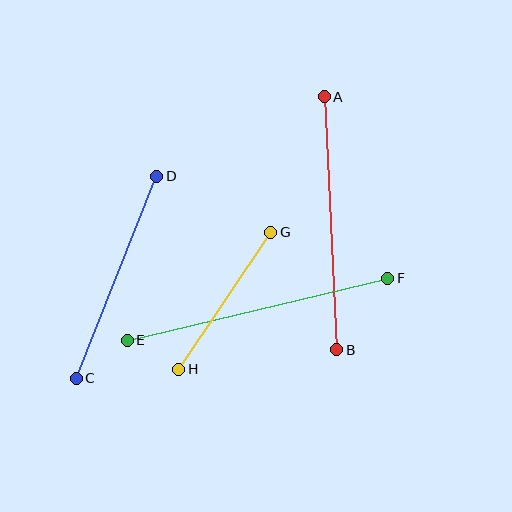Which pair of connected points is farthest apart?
Points E and F are farthest apart.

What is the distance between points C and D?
The distance is approximately 218 pixels.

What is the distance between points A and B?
The distance is approximately 254 pixels.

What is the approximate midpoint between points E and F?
The midpoint is at approximately (258, 309) pixels.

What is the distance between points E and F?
The distance is approximately 268 pixels.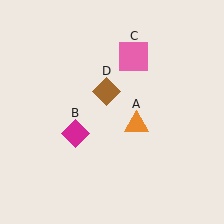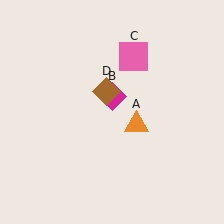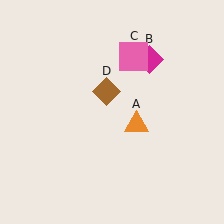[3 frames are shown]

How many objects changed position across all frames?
1 object changed position: magenta diamond (object B).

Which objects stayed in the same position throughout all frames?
Orange triangle (object A) and pink square (object C) and brown diamond (object D) remained stationary.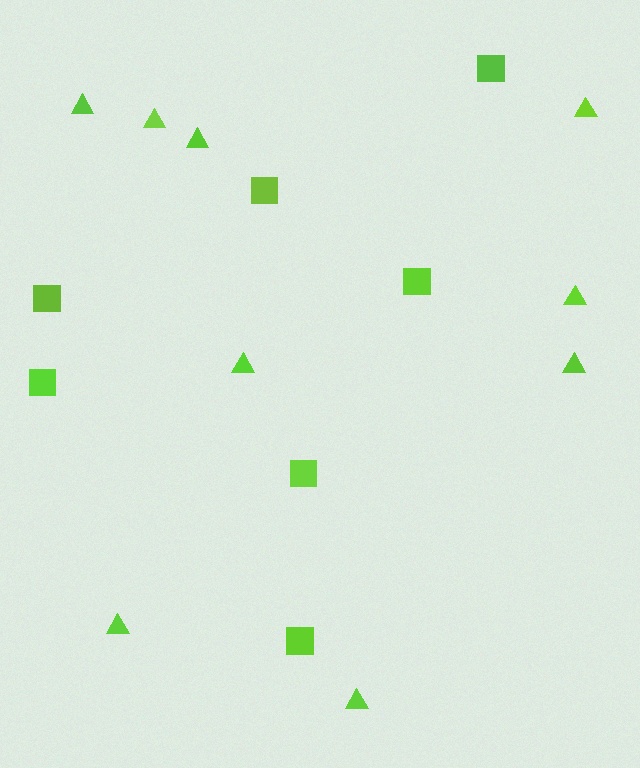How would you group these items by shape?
There are 2 groups: one group of squares (7) and one group of triangles (9).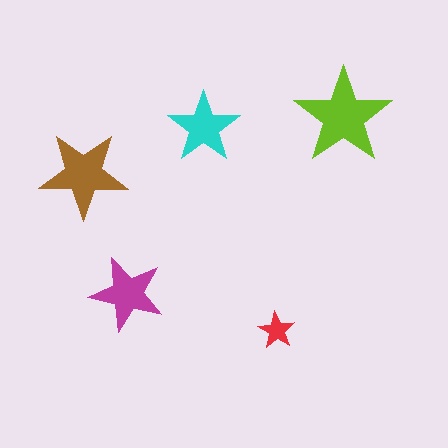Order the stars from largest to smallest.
the lime one, the brown one, the magenta one, the cyan one, the red one.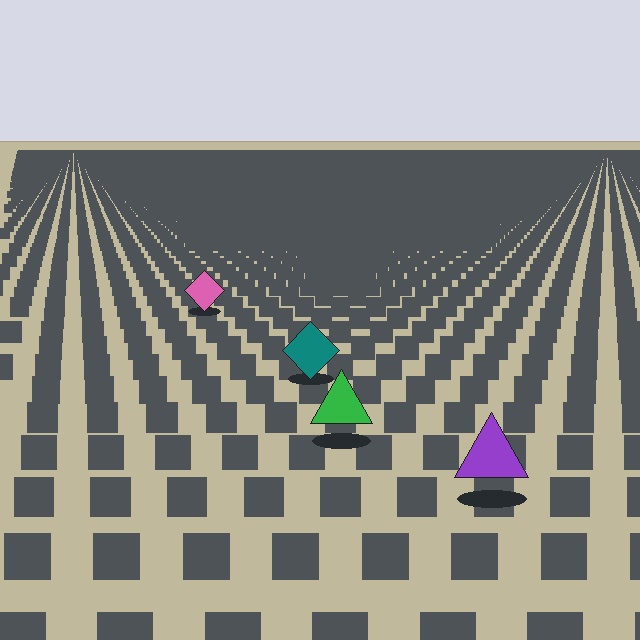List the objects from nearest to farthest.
From nearest to farthest: the purple triangle, the green triangle, the teal diamond, the pink diamond.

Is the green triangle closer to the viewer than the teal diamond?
Yes. The green triangle is closer — you can tell from the texture gradient: the ground texture is coarser near it.